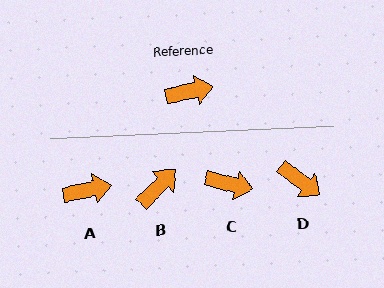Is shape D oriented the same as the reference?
No, it is off by about 49 degrees.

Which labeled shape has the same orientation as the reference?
A.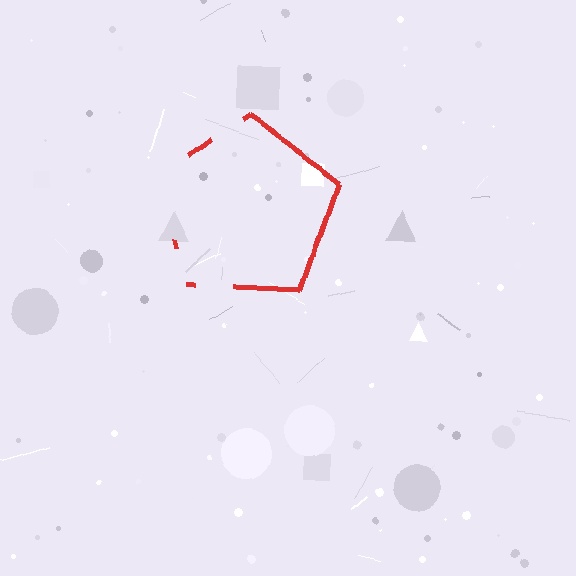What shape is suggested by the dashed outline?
The dashed outline suggests a pentagon.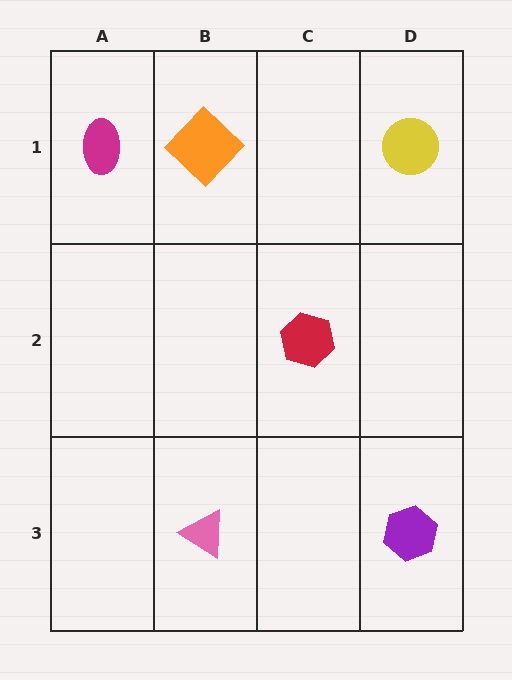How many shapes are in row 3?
2 shapes.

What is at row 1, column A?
A magenta ellipse.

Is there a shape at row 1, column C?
No, that cell is empty.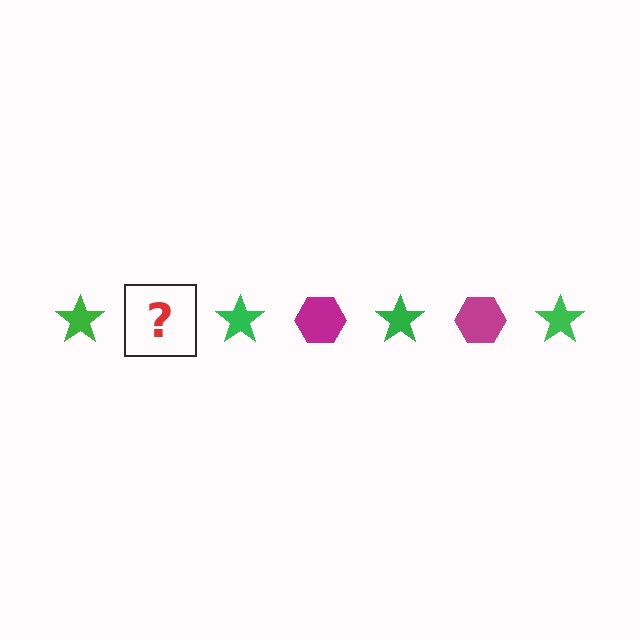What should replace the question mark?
The question mark should be replaced with a magenta hexagon.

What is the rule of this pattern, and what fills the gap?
The rule is that the pattern alternates between green star and magenta hexagon. The gap should be filled with a magenta hexagon.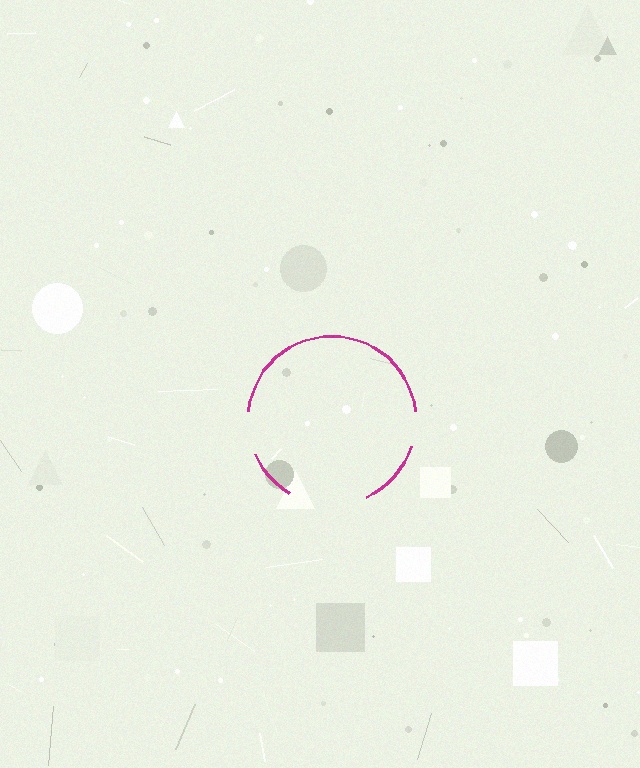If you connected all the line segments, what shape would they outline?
They would outline a circle.